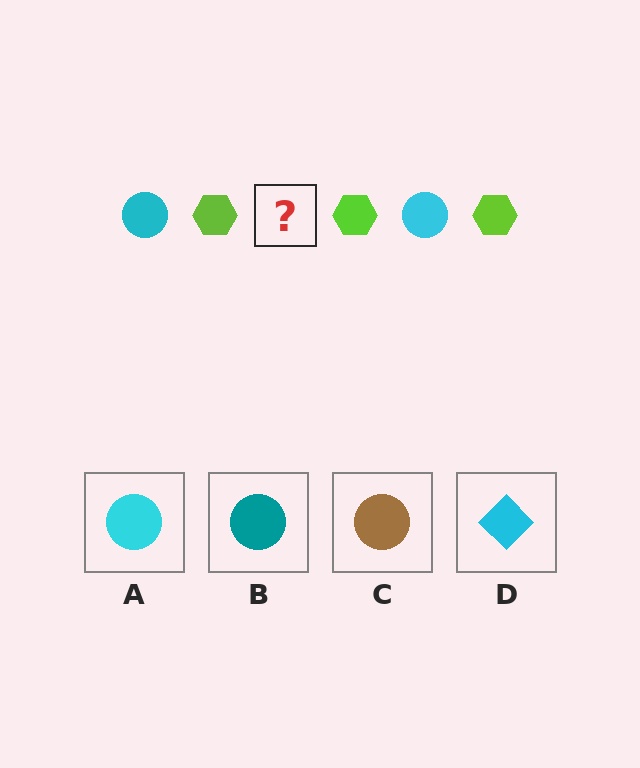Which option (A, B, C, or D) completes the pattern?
A.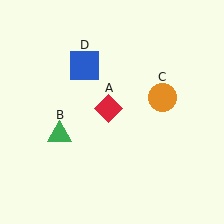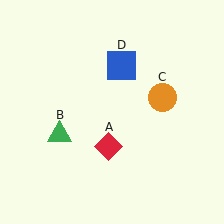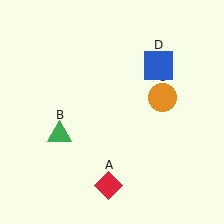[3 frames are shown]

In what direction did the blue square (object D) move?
The blue square (object D) moved right.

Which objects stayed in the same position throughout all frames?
Green triangle (object B) and orange circle (object C) remained stationary.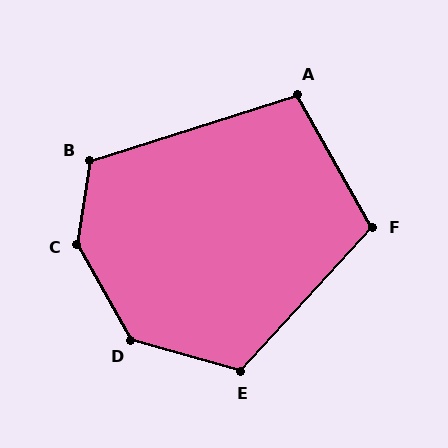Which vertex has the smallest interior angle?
A, at approximately 102 degrees.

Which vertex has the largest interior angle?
C, at approximately 142 degrees.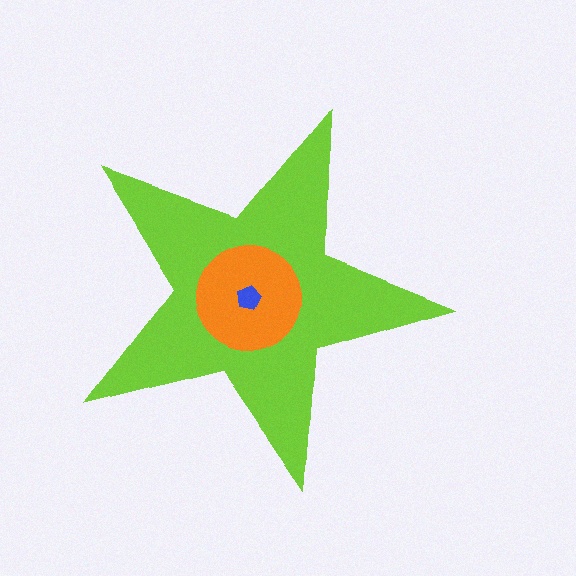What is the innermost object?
The blue pentagon.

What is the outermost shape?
The lime star.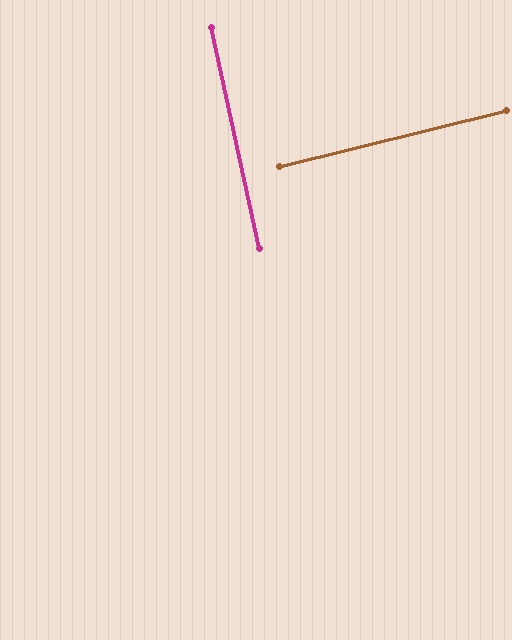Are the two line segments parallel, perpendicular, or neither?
Perpendicular — they meet at approximately 88°.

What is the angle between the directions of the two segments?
Approximately 88 degrees.